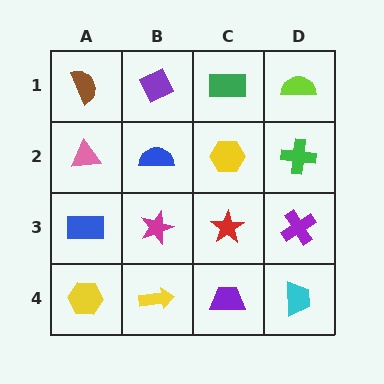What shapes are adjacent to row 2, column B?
A purple diamond (row 1, column B), a magenta star (row 3, column B), a pink triangle (row 2, column A), a yellow hexagon (row 2, column C).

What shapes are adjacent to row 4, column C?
A red star (row 3, column C), a yellow arrow (row 4, column B), a cyan trapezoid (row 4, column D).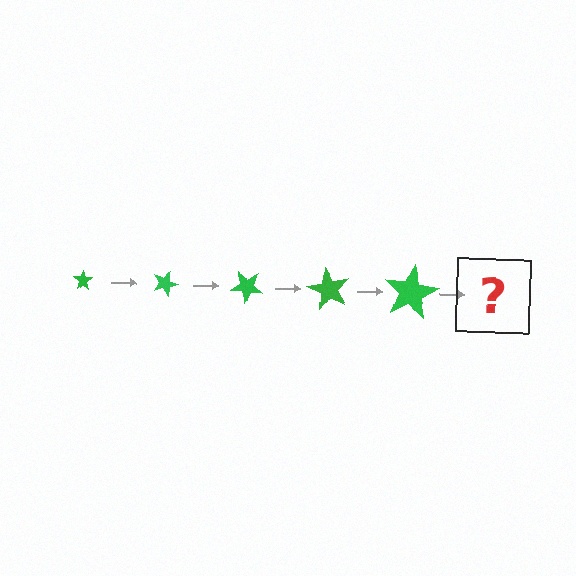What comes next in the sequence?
The next element should be a star, larger than the previous one and rotated 100 degrees from the start.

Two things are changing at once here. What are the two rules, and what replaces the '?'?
The two rules are that the star grows larger each step and it rotates 20 degrees each step. The '?' should be a star, larger than the previous one and rotated 100 degrees from the start.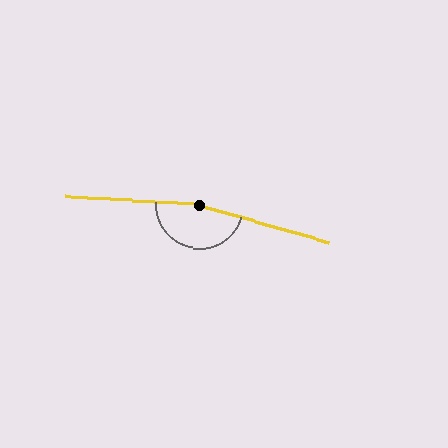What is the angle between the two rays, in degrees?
Approximately 168 degrees.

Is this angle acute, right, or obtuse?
It is obtuse.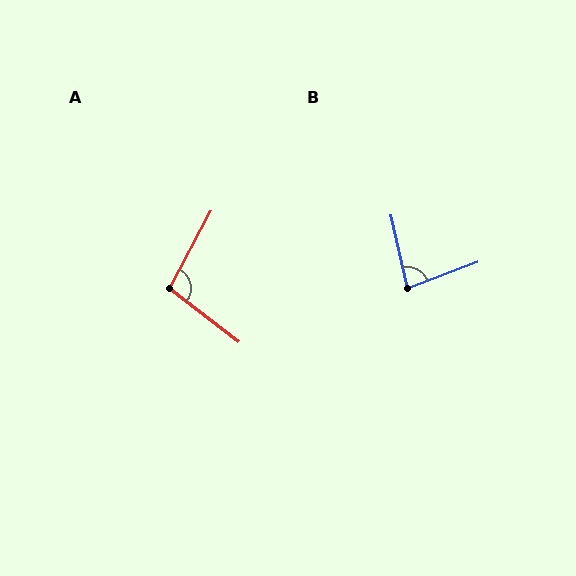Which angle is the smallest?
B, at approximately 82 degrees.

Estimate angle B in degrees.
Approximately 82 degrees.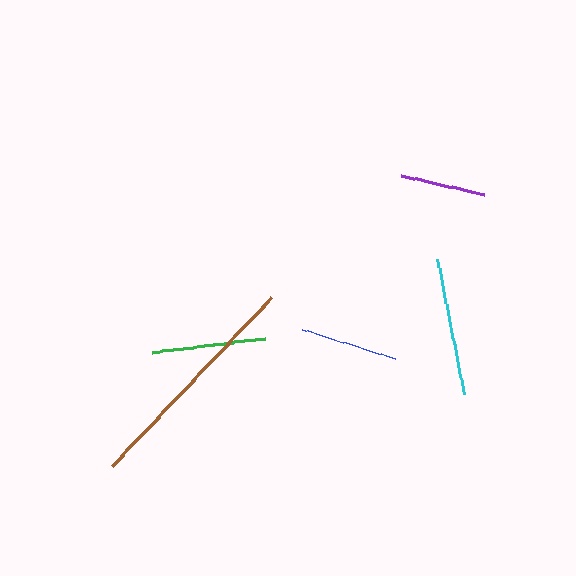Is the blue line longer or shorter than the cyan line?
The cyan line is longer than the blue line.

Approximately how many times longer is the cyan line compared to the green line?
The cyan line is approximately 1.2 times the length of the green line.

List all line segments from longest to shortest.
From longest to shortest: brown, cyan, green, blue, purple.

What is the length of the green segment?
The green segment is approximately 114 pixels long.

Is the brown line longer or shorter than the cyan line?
The brown line is longer than the cyan line.